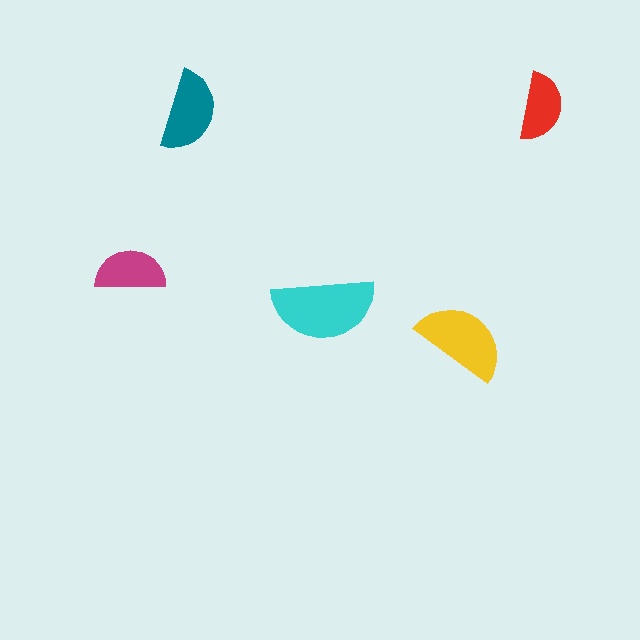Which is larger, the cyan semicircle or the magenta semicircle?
The cyan one.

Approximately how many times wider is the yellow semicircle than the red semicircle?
About 1.5 times wider.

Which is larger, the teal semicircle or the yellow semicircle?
The yellow one.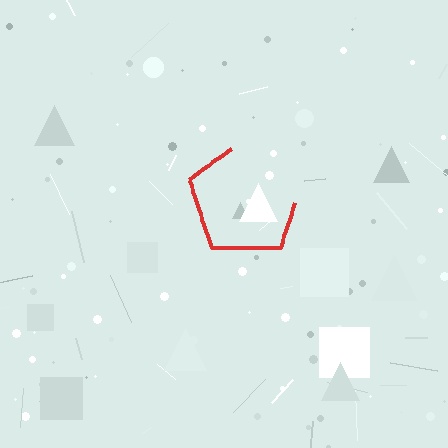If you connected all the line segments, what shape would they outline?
They would outline a pentagon.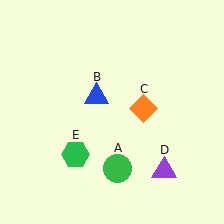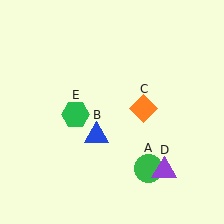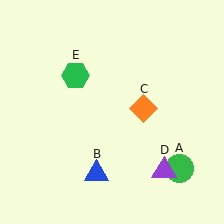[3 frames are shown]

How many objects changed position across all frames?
3 objects changed position: green circle (object A), blue triangle (object B), green hexagon (object E).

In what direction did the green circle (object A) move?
The green circle (object A) moved right.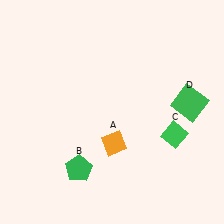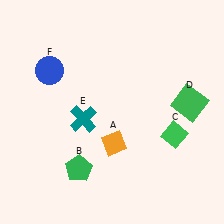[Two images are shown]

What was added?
A teal cross (E), a blue circle (F) were added in Image 2.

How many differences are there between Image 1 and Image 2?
There are 2 differences between the two images.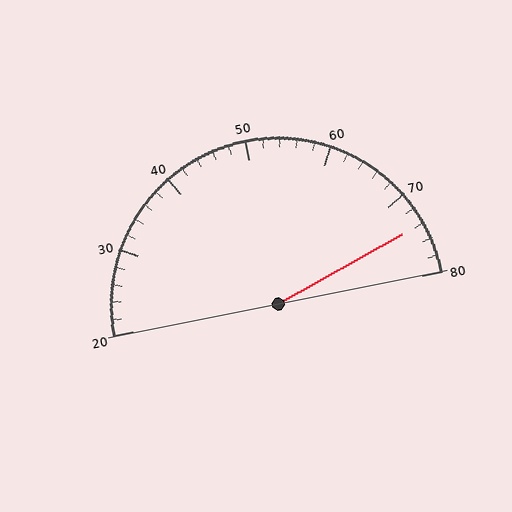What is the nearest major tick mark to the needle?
The nearest major tick mark is 70.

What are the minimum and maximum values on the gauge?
The gauge ranges from 20 to 80.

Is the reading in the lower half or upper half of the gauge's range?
The reading is in the upper half of the range (20 to 80).